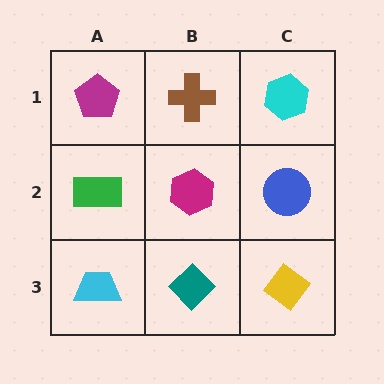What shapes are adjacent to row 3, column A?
A green rectangle (row 2, column A), a teal diamond (row 3, column B).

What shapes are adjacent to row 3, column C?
A blue circle (row 2, column C), a teal diamond (row 3, column B).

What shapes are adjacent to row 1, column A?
A green rectangle (row 2, column A), a brown cross (row 1, column B).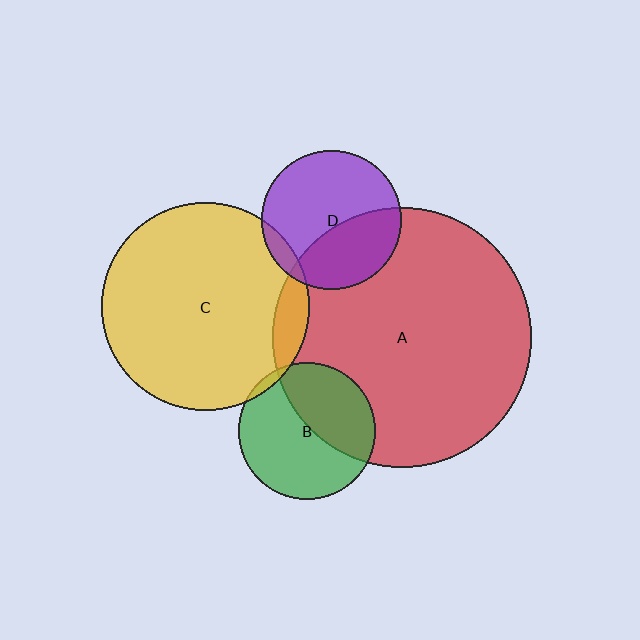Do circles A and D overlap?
Yes.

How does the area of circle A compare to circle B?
Approximately 3.6 times.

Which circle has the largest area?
Circle A (red).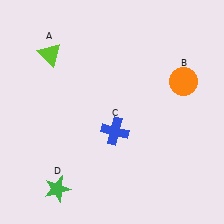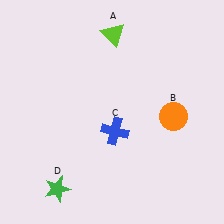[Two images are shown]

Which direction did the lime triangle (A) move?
The lime triangle (A) moved right.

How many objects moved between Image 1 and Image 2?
2 objects moved between the two images.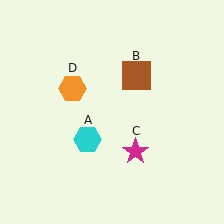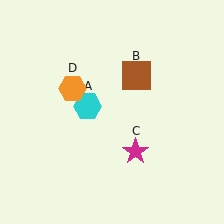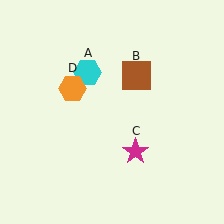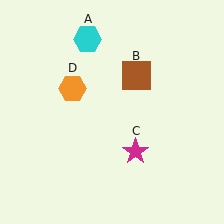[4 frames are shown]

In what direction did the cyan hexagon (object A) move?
The cyan hexagon (object A) moved up.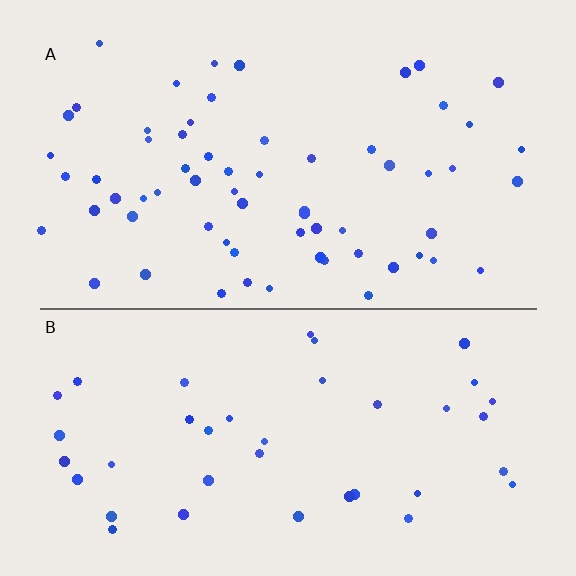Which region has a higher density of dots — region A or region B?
A (the top).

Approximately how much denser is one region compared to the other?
Approximately 1.6× — region A over region B.